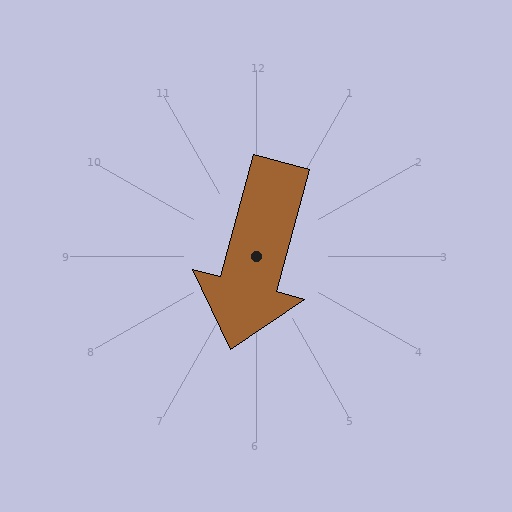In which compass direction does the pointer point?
South.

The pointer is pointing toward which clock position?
Roughly 7 o'clock.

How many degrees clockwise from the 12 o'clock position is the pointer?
Approximately 195 degrees.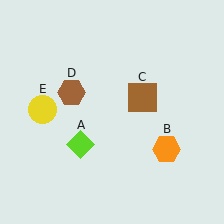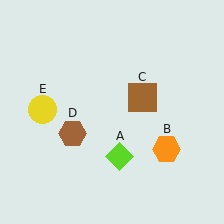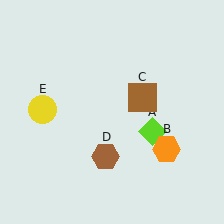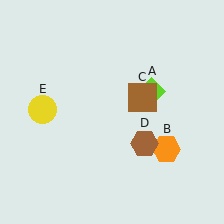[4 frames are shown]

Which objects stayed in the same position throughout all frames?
Orange hexagon (object B) and brown square (object C) and yellow circle (object E) remained stationary.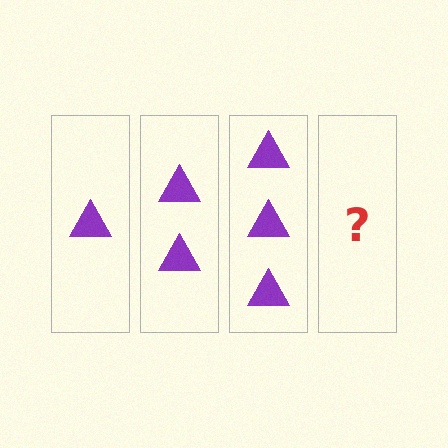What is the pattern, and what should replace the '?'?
The pattern is that each step adds one more triangle. The '?' should be 4 triangles.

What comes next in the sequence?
The next element should be 4 triangles.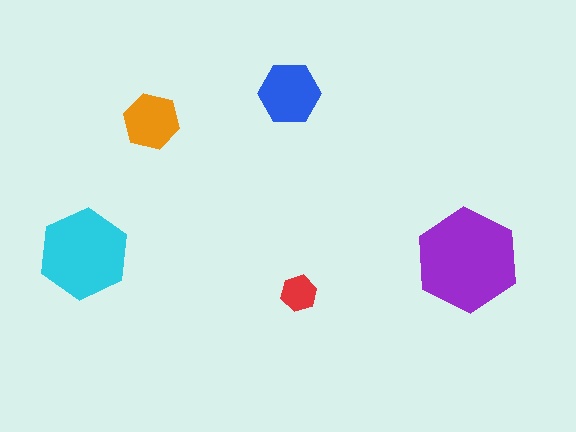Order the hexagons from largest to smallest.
the purple one, the cyan one, the blue one, the orange one, the red one.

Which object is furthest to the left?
The cyan hexagon is leftmost.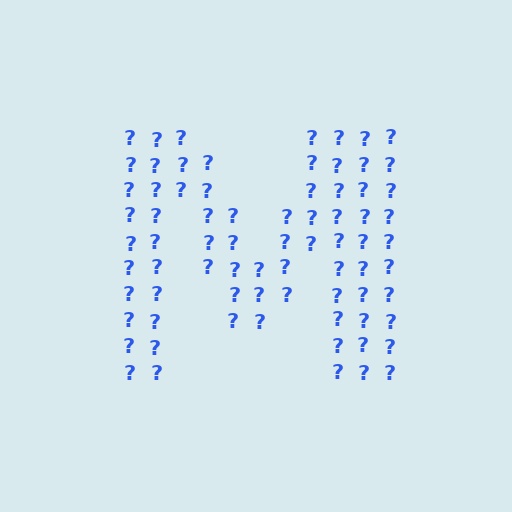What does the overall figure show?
The overall figure shows the letter M.